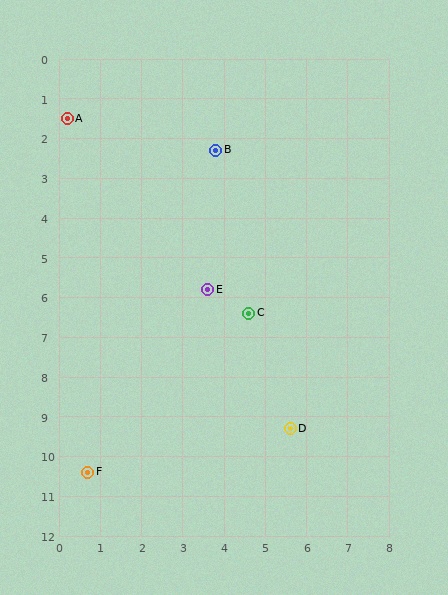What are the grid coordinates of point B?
Point B is at approximately (3.8, 2.3).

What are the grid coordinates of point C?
Point C is at approximately (4.6, 6.4).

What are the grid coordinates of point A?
Point A is at approximately (0.2, 1.5).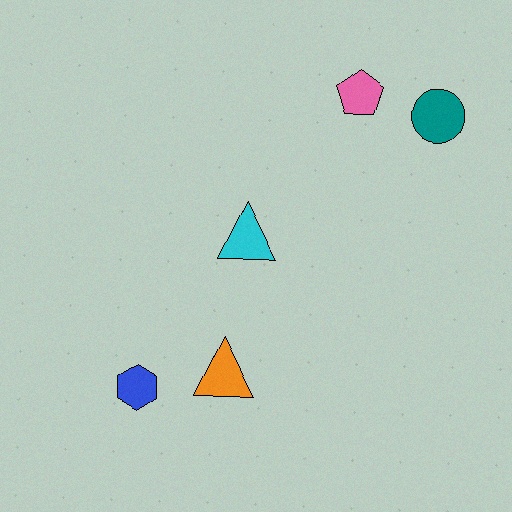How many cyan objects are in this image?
There is 1 cyan object.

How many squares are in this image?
There are no squares.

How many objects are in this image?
There are 5 objects.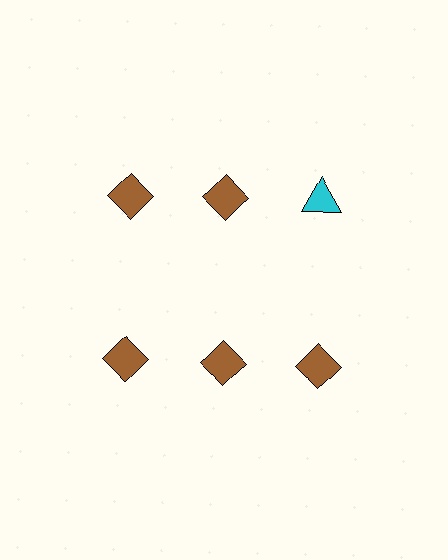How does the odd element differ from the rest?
It differs in both color (cyan instead of brown) and shape (triangle instead of diamond).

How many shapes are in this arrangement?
There are 6 shapes arranged in a grid pattern.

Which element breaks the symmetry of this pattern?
The cyan triangle in the top row, center column breaks the symmetry. All other shapes are brown diamonds.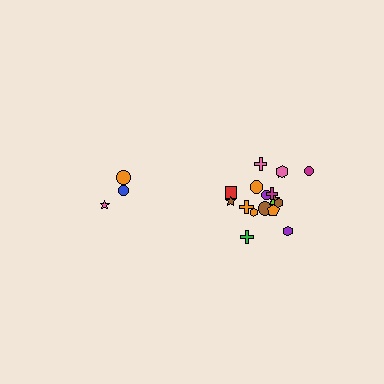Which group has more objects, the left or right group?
The right group.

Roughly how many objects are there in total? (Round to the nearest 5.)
Roughly 20 objects in total.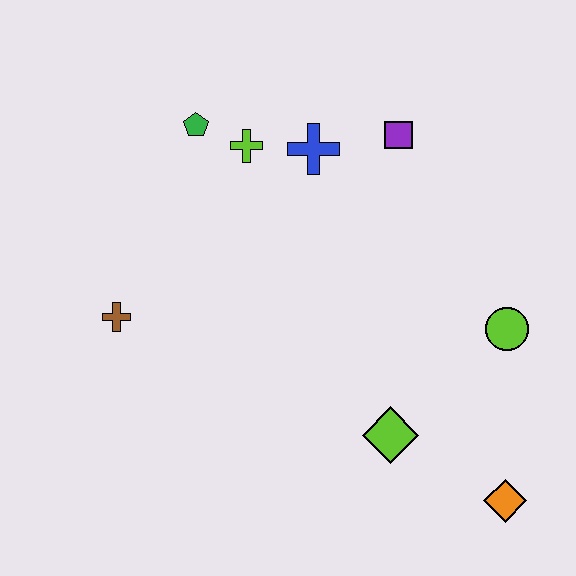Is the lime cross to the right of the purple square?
No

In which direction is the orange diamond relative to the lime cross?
The orange diamond is below the lime cross.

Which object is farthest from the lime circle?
The brown cross is farthest from the lime circle.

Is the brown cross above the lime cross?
No